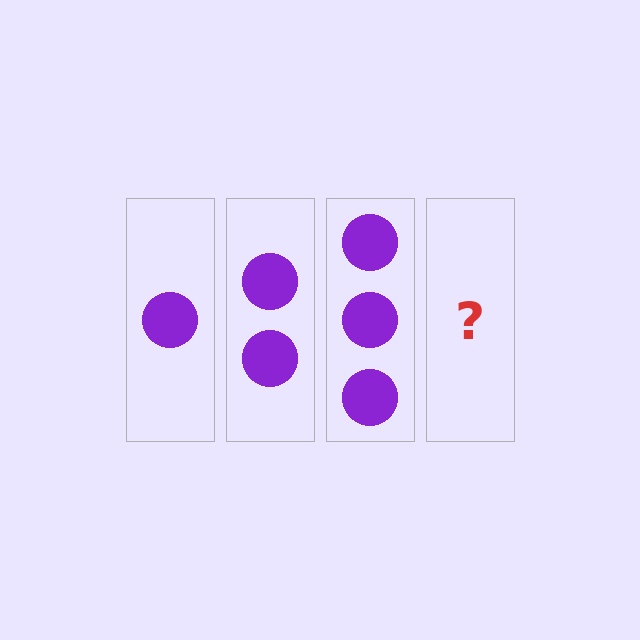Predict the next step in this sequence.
The next step is 4 circles.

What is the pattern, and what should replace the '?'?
The pattern is that each step adds one more circle. The '?' should be 4 circles.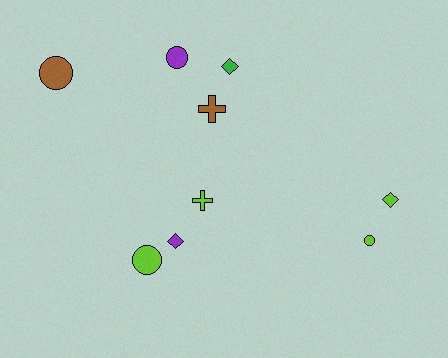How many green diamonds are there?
There is 1 green diamond.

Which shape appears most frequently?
Circle, with 4 objects.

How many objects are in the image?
There are 9 objects.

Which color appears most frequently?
Lime, with 4 objects.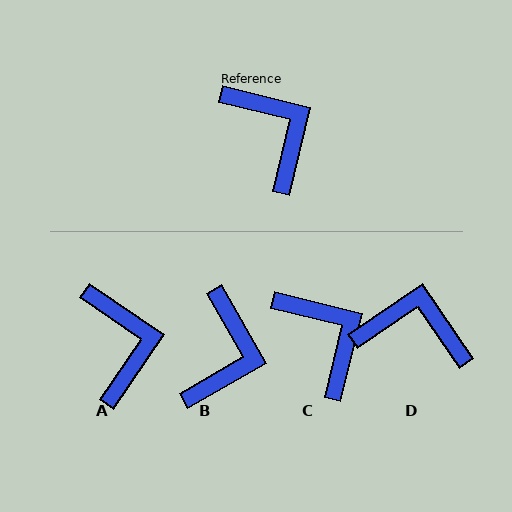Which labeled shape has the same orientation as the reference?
C.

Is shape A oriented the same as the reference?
No, it is off by about 20 degrees.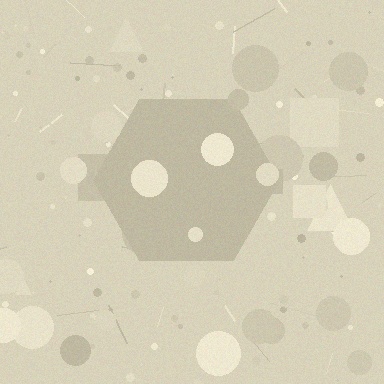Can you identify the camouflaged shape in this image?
The camouflaged shape is a hexagon.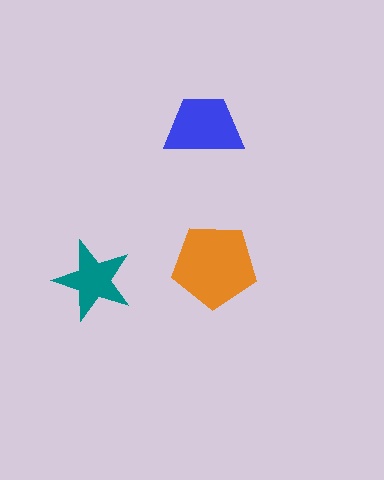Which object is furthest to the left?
The teal star is leftmost.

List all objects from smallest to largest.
The teal star, the blue trapezoid, the orange pentagon.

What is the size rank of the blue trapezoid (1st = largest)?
2nd.